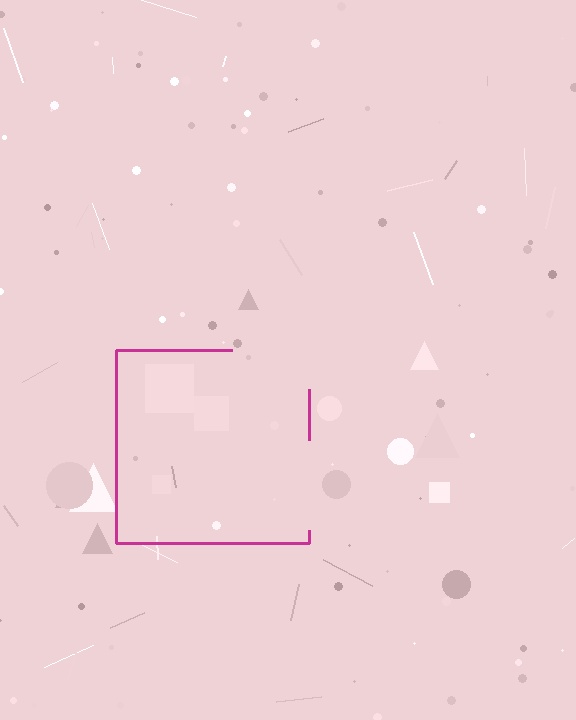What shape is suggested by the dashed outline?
The dashed outline suggests a square.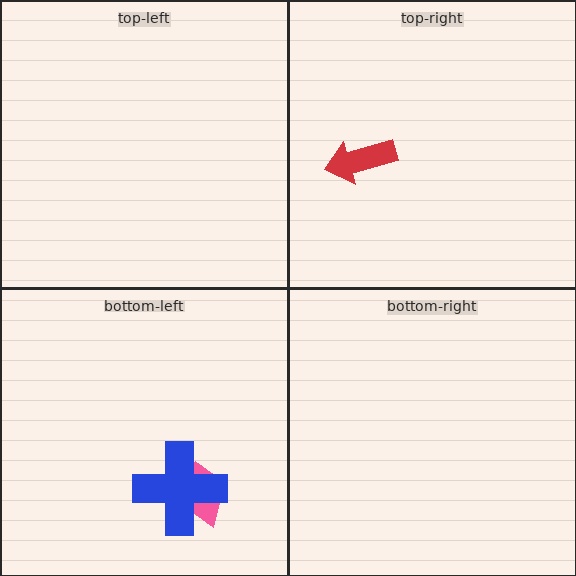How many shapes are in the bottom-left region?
2.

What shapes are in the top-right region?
The red arrow.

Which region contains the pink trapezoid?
The bottom-left region.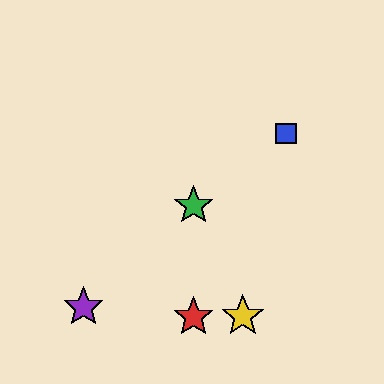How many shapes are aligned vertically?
2 shapes (the red star, the green star) are aligned vertically.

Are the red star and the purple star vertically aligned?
No, the red star is at x≈194 and the purple star is at x≈84.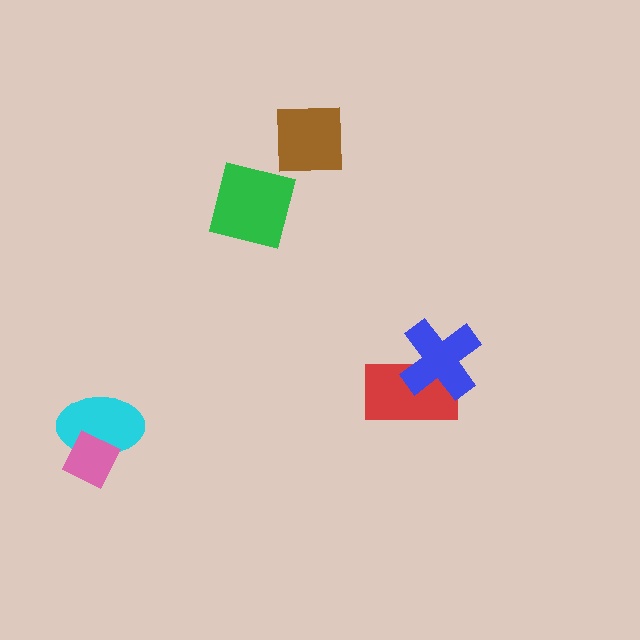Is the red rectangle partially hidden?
Yes, it is partially covered by another shape.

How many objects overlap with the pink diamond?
1 object overlaps with the pink diamond.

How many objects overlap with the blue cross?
1 object overlaps with the blue cross.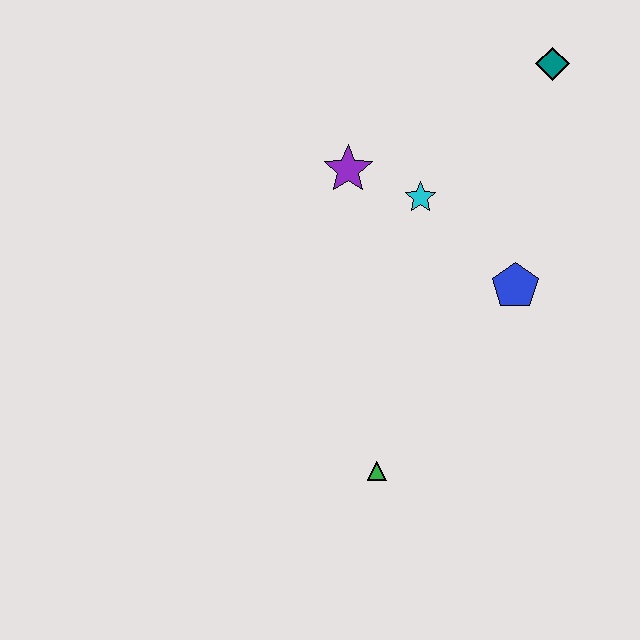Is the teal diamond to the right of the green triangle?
Yes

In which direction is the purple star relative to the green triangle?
The purple star is above the green triangle.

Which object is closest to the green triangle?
The blue pentagon is closest to the green triangle.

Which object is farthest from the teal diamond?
The green triangle is farthest from the teal diamond.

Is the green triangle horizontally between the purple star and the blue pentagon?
Yes